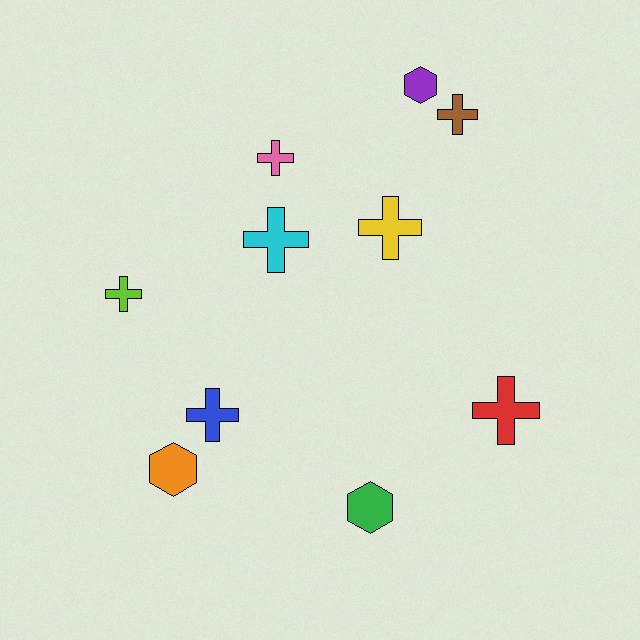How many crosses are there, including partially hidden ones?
There are 7 crosses.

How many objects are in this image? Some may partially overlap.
There are 10 objects.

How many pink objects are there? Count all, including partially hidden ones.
There is 1 pink object.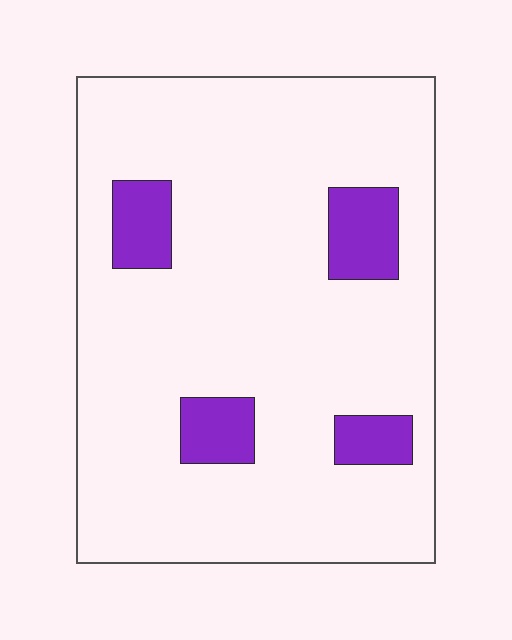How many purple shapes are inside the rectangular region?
4.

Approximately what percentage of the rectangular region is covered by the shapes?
Approximately 10%.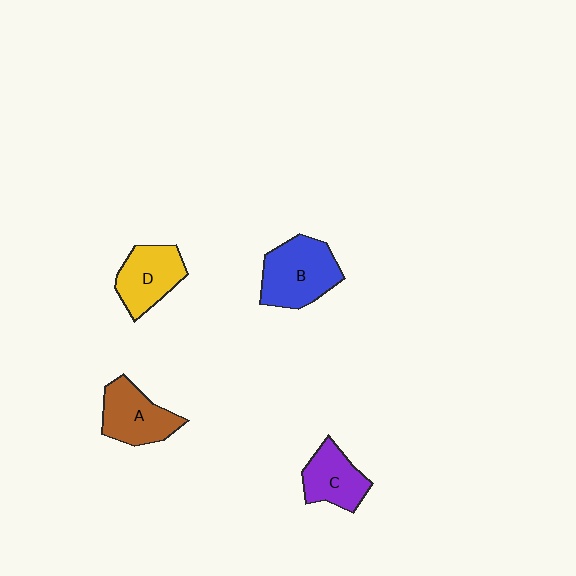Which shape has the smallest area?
Shape C (purple).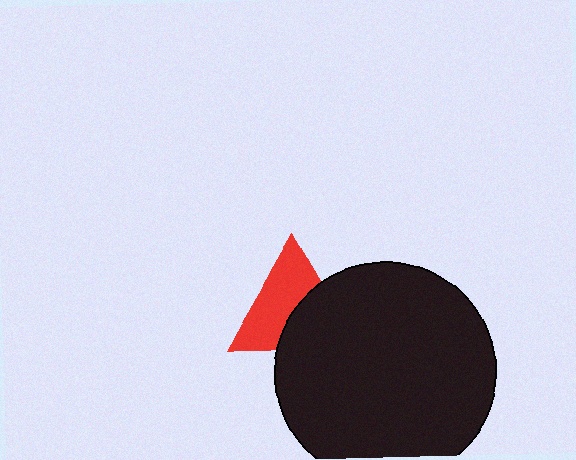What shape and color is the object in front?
The object in front is a black circle.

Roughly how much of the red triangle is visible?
About half of it is visible (roughly 58%).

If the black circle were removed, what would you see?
You would see the complete red triangle.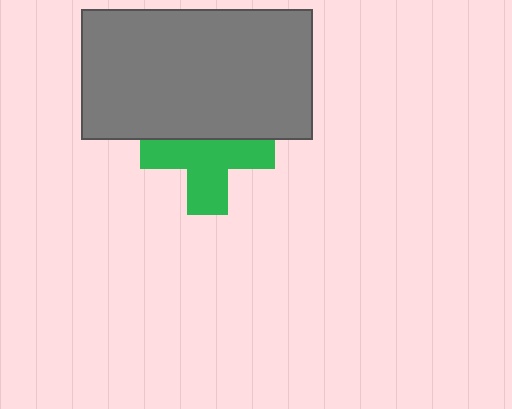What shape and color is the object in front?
The object in front is a gray rectangle.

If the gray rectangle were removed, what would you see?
You would see the complete green cross.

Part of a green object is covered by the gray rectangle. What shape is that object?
It is a cross.